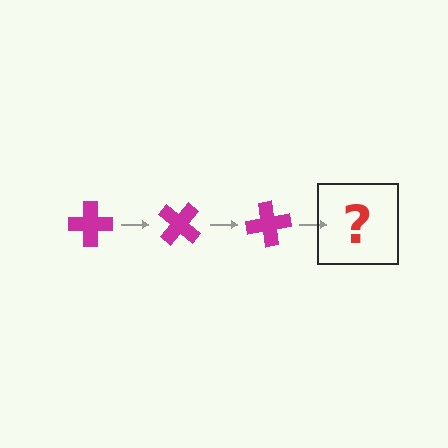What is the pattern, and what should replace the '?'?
The pattern is that the cross rotates 40 degrees each step. The '?' should be a magenta cross rotated 120 degrees.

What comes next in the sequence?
The next element should be a magenta cross rotated 120 degrees.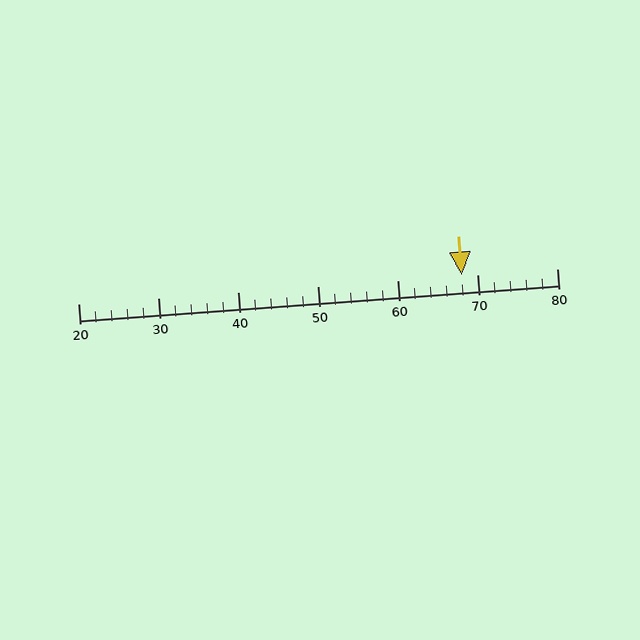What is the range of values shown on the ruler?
The ruler shows values from 20 to 80.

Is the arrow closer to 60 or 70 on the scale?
The arrow is closer to 70.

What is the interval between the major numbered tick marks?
The major tick marks are spaced 10 units apart.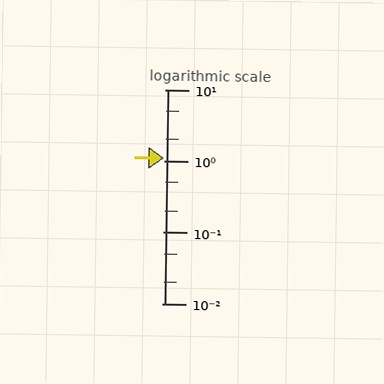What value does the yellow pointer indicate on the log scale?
The pointer indicates approximately 1.1.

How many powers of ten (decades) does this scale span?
The scale spans 3 decades, from 0.01 to 10.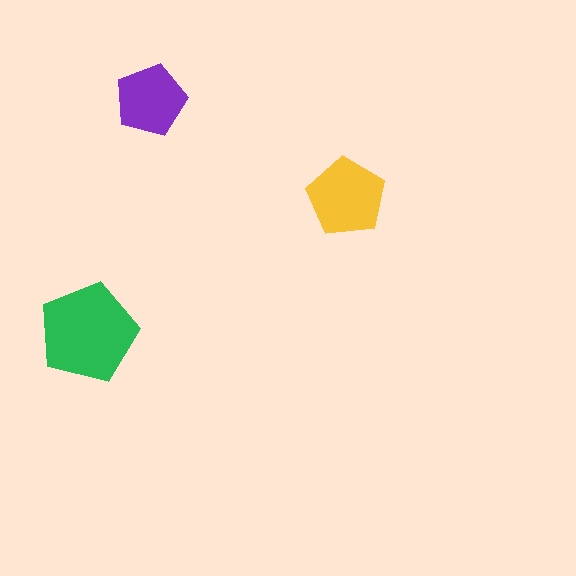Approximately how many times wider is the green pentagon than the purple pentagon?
About 1.5 times wider.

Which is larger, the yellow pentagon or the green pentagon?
The green one.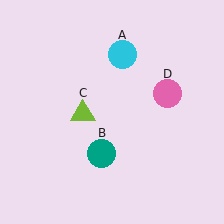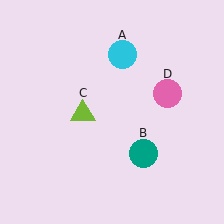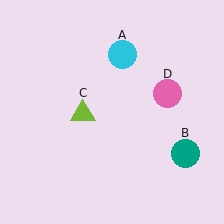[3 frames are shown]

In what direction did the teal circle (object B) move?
The teal circle (object B) moved right.